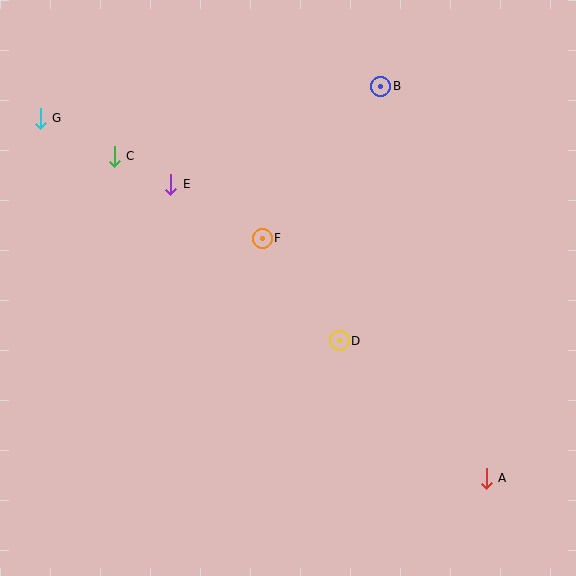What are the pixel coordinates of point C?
Point C is at (114, 156).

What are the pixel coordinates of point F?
Point F is at (262, 238).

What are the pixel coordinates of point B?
Point B is at (381, 86).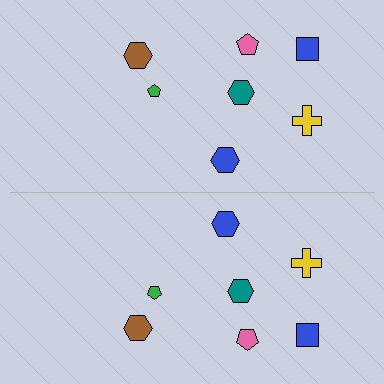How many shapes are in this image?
There are 14 shapes in this image.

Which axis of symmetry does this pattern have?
The pattern has a horizontal axis of symmetry running through the center of the image.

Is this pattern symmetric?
Yes, this pattern has bilateral (reflection) symmetry.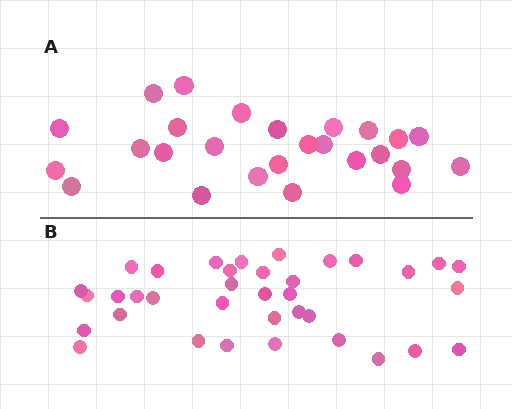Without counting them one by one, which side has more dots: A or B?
Region B (the bottom region) has more dots.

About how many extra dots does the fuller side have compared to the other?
Region B has roughly 10 or so more dots than region A.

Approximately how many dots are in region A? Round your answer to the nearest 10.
About 30 dots. (The exact count is 26, which rounds to 30.)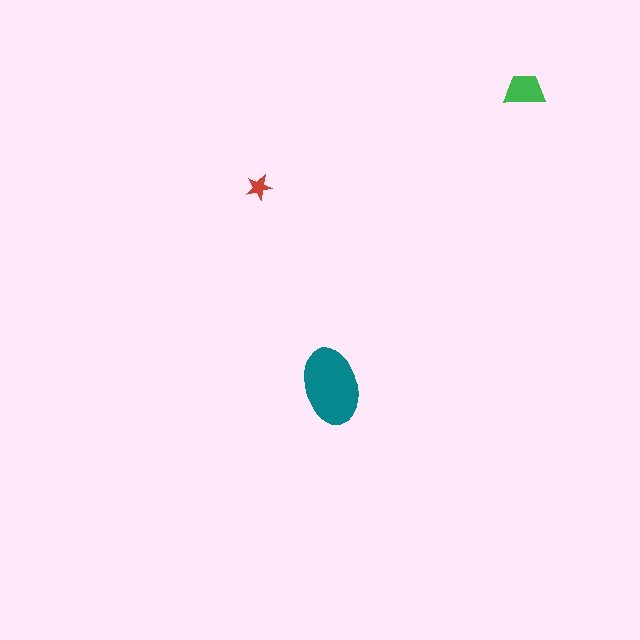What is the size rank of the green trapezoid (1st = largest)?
2nd.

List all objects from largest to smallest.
The teal ellipse, the green trapezoid, the red star.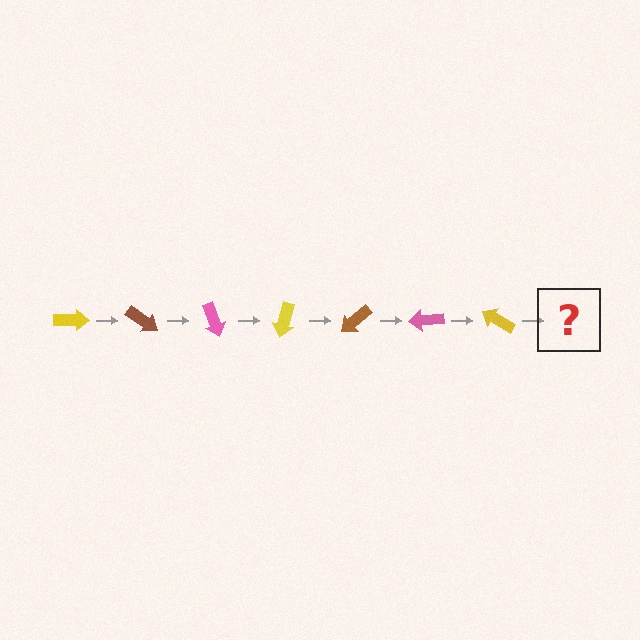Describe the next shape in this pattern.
It should be a brown arrow, rotated 245 degrees from the start.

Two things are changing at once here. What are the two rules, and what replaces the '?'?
The two rules are that it rotates 35 degrees each step and the color cycles through yellow, brown, and pink. The '?' should be a brown arrow, rotated 245 degrees from the start.